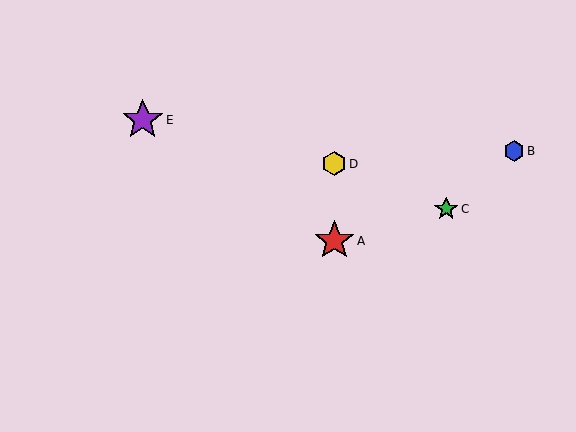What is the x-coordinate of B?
Object B is at x≈514.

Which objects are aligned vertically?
Objects A, D are aligned vertically.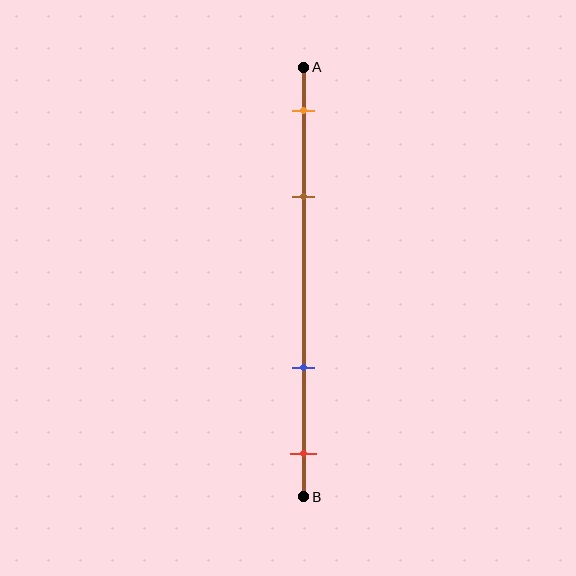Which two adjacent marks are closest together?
The orange and brown marks are the closest adjacent pair.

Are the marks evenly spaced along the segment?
No, the marks are not evenly spaced.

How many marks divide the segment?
There are 4 marks dividing the segment.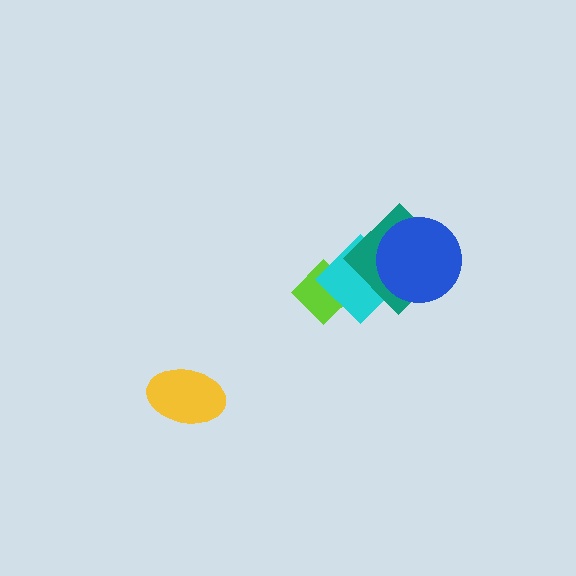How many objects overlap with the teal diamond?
2 objects overlap with the teal diamond.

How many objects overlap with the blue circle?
2 objects overlap with the blue circle.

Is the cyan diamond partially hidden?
Yes, it is partially covered by another shape.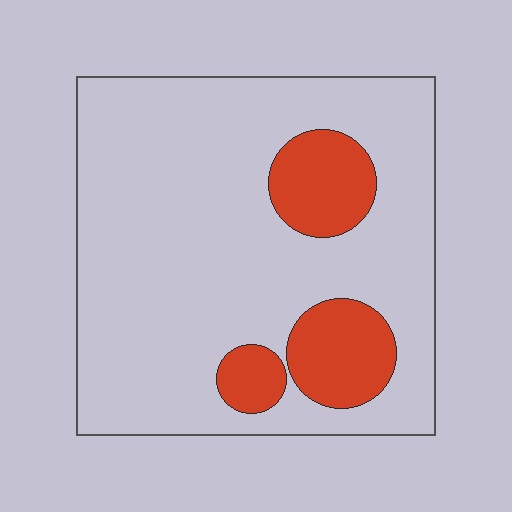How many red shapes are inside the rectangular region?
3.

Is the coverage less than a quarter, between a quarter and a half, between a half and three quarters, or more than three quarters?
Less than a quarter.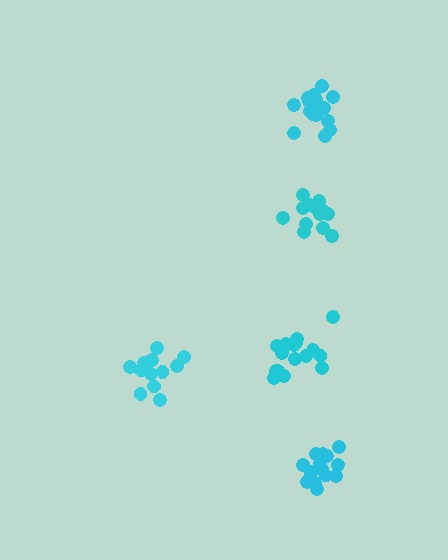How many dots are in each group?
Group 1: 17 dots, Group 2: 13 dots, Group 3: 16 dots, Group 4: 13 dots, Group 5: 18 dots (77 total).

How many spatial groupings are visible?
There are 5 spatial groupings.